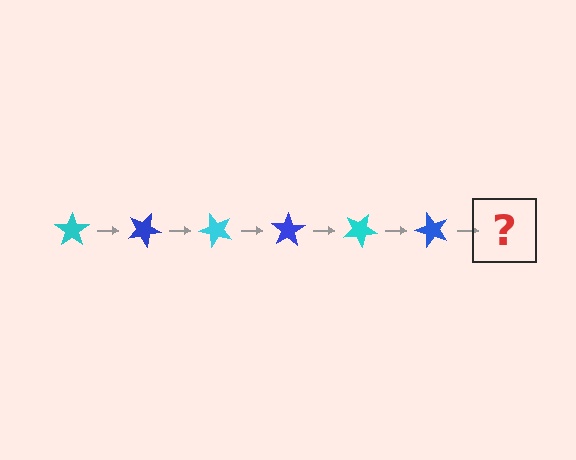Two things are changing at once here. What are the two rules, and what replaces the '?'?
The two rules are that it rotates 25 degrees each step and the color cycles through cyan and blue. The '?' should be a cyan star, rotated 150 degrees from the start.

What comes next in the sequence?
The next element should be a cyan star, rotated 150 degrees from the start.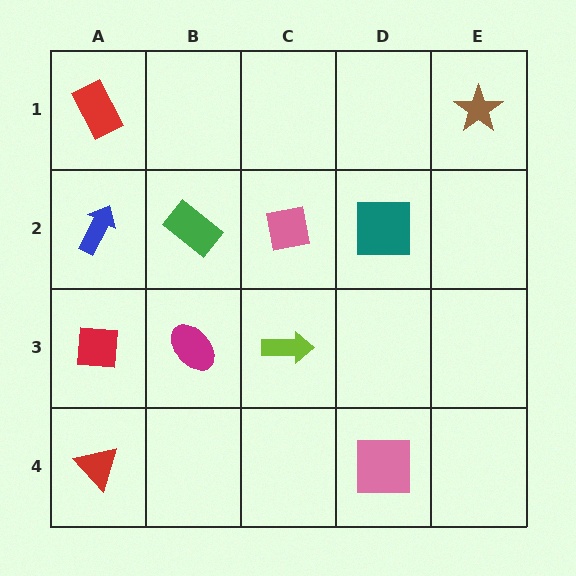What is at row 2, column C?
A pink square.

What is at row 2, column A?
A blue arrow.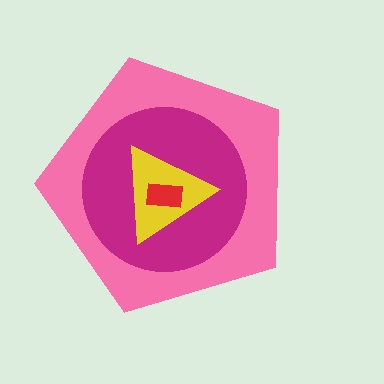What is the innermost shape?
The red rectangle.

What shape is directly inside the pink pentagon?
The magenta circle.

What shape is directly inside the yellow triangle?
The red rectangle.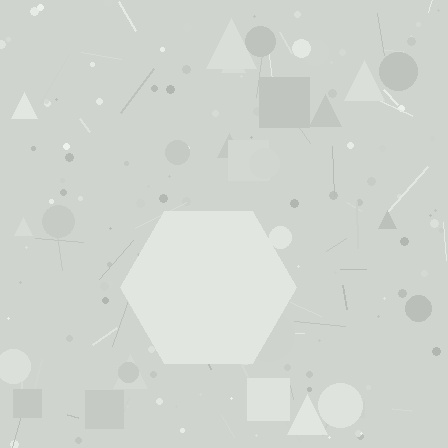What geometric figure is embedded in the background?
A hexagon is embedded in the background.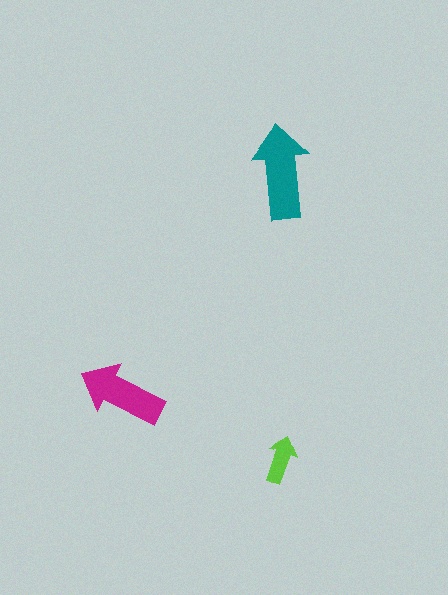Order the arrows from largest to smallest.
the teal one, the magenta one, the lime one.